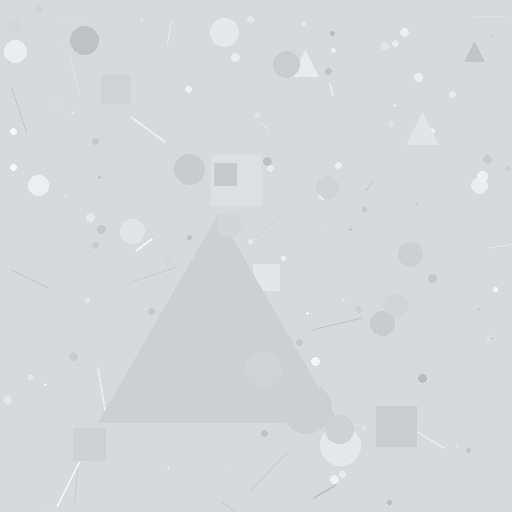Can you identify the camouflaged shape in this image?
The camouflaged shape is a triangle.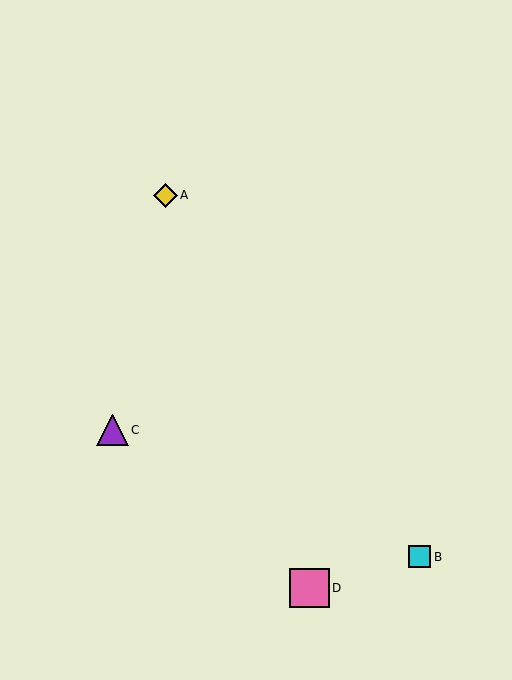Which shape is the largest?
The pink square (labeled D) is the largest.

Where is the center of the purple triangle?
The center of the purple triangle is at (113, 430).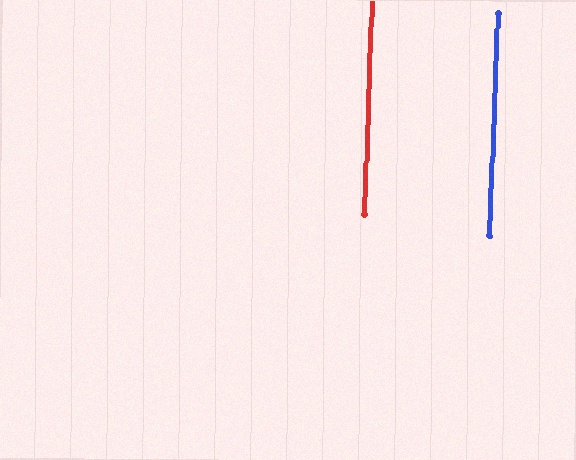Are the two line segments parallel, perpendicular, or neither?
Parallel — their directions differ by only 0.3°.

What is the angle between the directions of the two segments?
Approximately 0 degrees.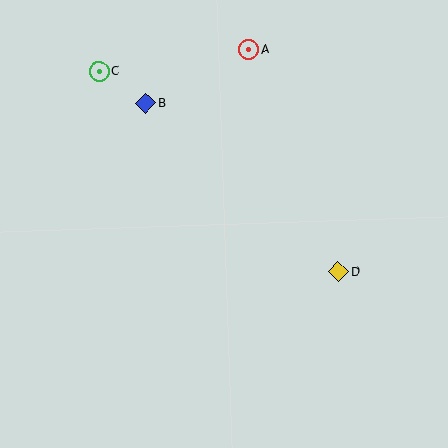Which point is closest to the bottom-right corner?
Point D is closest to the bottom-right corner.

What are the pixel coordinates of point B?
Point B is at (145, 103).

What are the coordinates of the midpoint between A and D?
The midpoint between A and D is at (294, 161).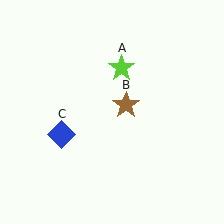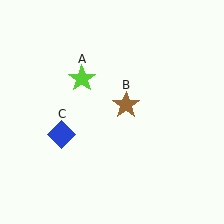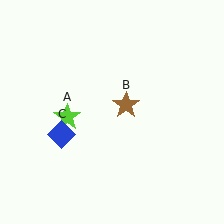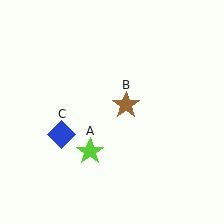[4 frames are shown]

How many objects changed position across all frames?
1 object changed position: lime star (object A).